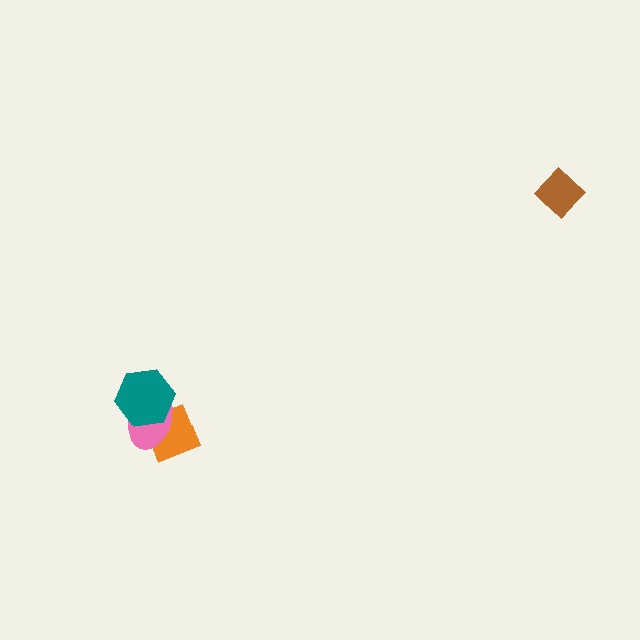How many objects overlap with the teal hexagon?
2 objects overlap with the teal hexagon.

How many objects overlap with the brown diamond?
0 objects overlap with the brown diamond.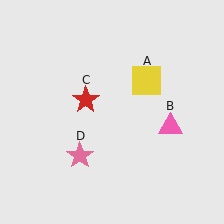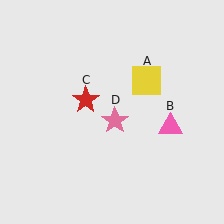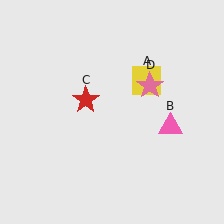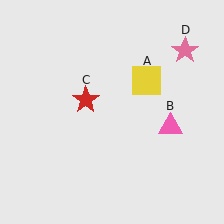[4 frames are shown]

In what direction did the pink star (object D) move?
The pink star (object D) moved up and to the right.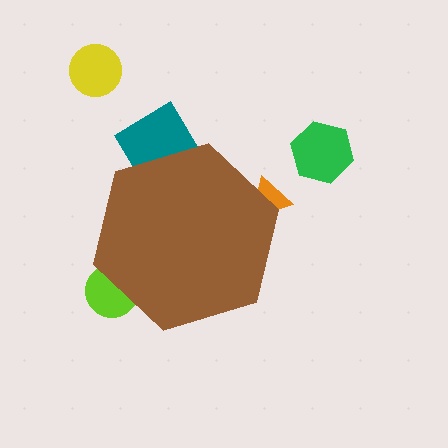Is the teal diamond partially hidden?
Yes, the teal diamond is partially hidden behind the brown hexagon.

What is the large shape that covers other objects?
A brown hexagon.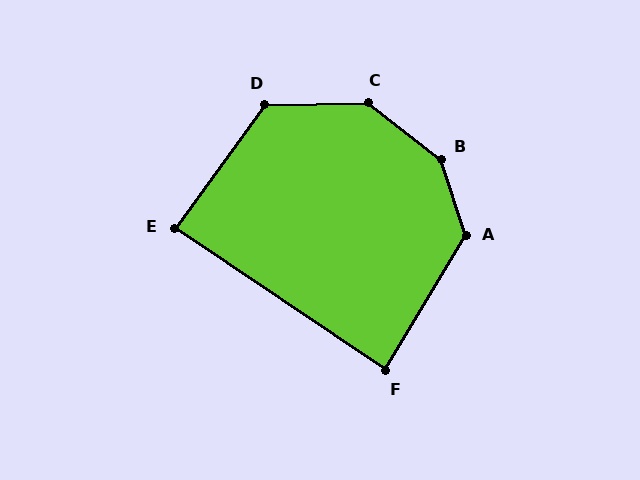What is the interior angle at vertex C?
Approximately 141 degrees (obtuse).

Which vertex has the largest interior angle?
B, at approximately 146 degrees.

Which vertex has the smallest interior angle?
F, at approximately 87 degrees.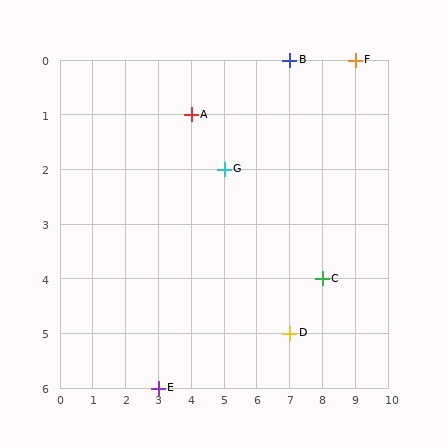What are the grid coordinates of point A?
Point A is at grid coordinates (4, 1).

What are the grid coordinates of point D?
Point D is at grid coordinates (7, 5).